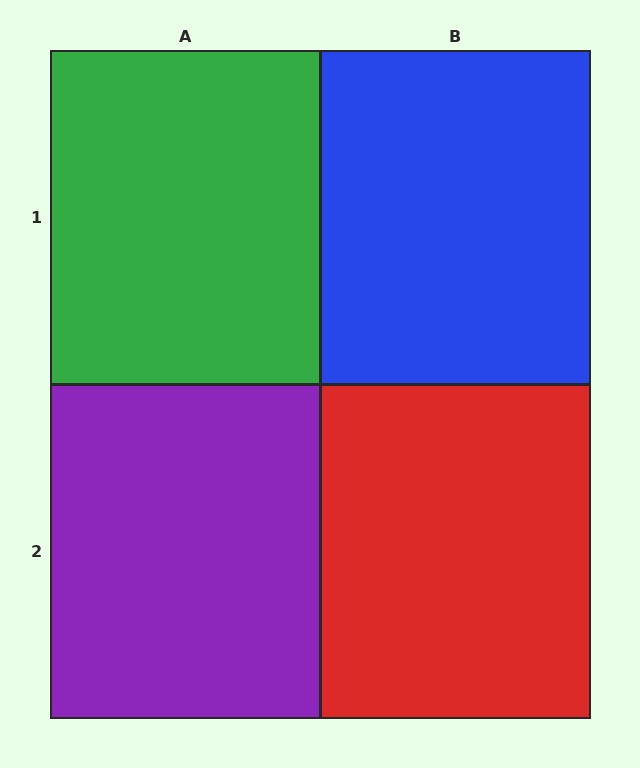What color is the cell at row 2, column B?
Red.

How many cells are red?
1 cell is red.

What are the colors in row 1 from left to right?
Green, blue.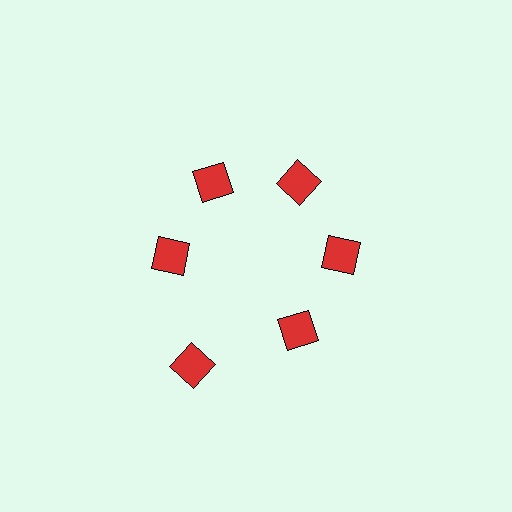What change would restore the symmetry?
The symmetry would be restored by moving it inward, back onto the ring so that all 6 diamonds sit at equal angles and equal distance from the center.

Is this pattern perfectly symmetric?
No. The 6 red diamonds are arranged in a ring, but one element near the 7 o'clock position is pushed outward from the center, breaking the 6-fold rotational symmetry.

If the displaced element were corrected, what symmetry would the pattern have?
It would have 6-fold rotational symmetry — the pattern would map onto itself every 60 degrees.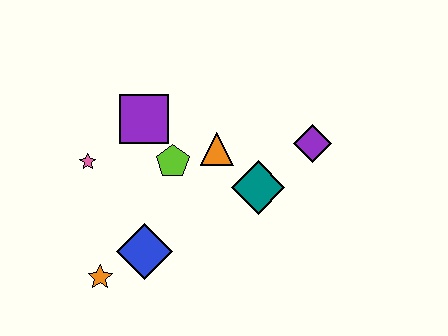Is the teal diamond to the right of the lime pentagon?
Yes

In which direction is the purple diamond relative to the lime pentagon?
The purple diamond is to the right of the lime pentagon.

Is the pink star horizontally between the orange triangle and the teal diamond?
No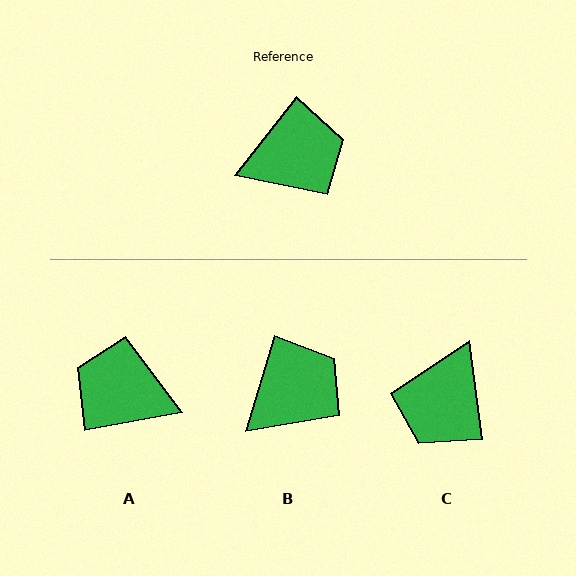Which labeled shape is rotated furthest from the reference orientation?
A, about 138 degrees away.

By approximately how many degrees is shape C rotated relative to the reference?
Approximately 134 degrees clockwise.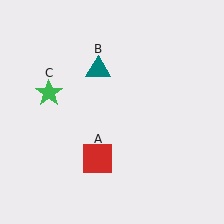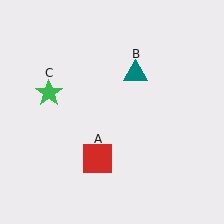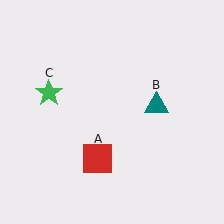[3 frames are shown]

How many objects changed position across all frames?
1 object changed position: teal triangle (object B).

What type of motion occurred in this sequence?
The teal triangle (object B) rotated clockwise around the center of the scene.